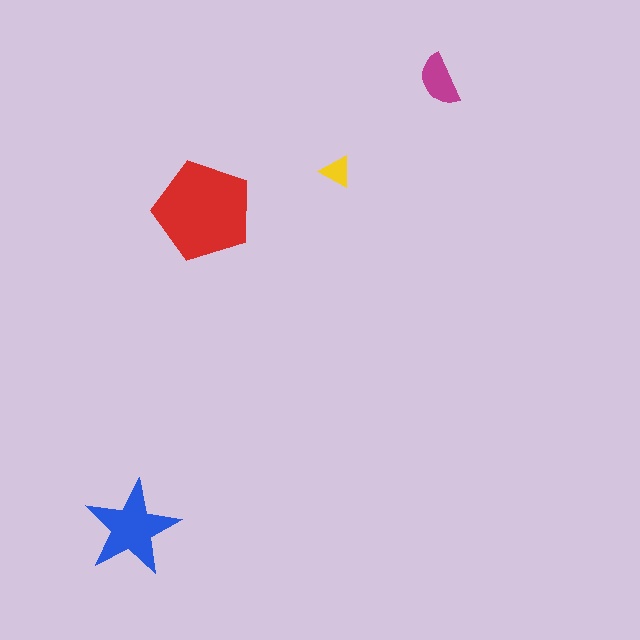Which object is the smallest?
The yellow triangle.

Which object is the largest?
The red pentagon.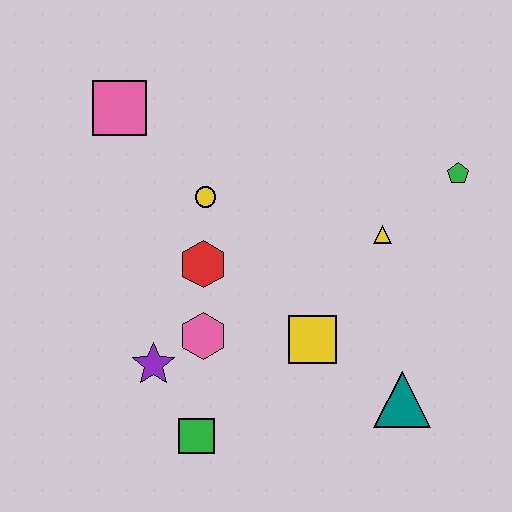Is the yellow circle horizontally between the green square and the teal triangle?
Yes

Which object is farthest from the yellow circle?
The teal triangle is farthest from the yellow circle.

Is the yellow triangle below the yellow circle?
Yes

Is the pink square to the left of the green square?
Yes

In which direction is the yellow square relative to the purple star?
The yellow square is to the right of the purple star.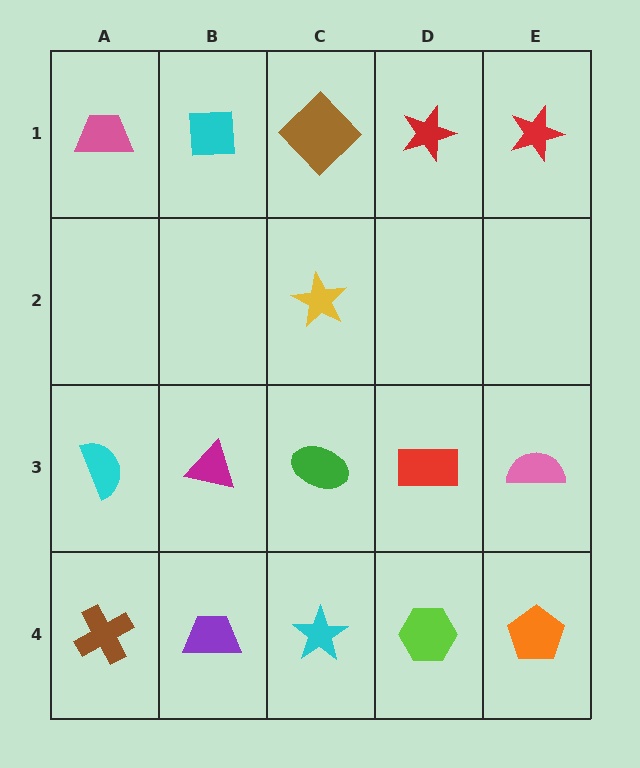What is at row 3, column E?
A pink semicircle.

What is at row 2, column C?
A yellow star.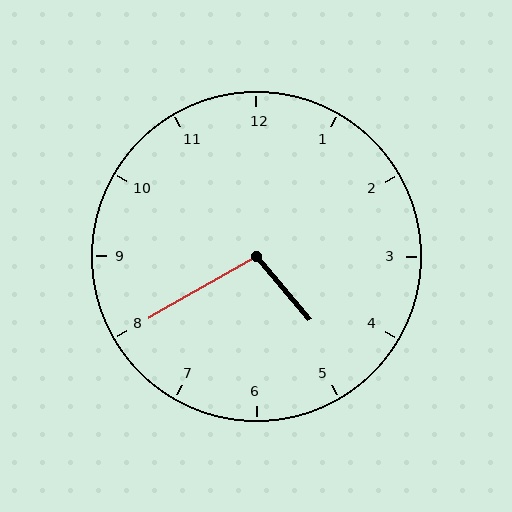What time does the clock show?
4:40.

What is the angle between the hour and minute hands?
Approximately 100 degrees.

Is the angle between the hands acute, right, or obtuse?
It is obtuse.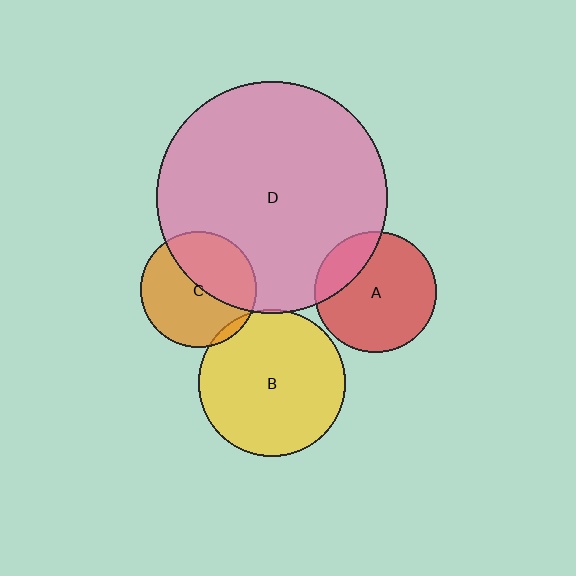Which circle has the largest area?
Circle D (pink).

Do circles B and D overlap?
Yes.